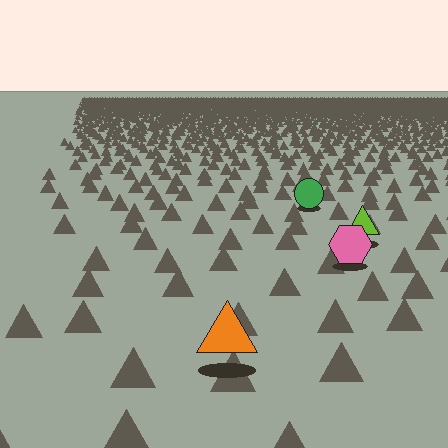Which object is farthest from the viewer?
The green circle is farthest from the viewer. It appears smaller and the ground texture around it is denser.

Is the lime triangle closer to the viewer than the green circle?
Yes. The lime triangle is closer — you can tell from the texture gradient: the ground texture is coarser near it.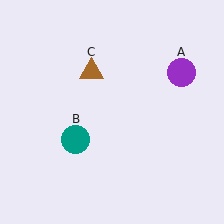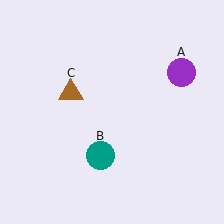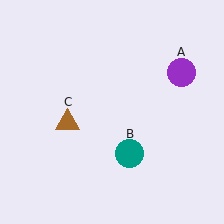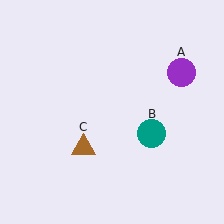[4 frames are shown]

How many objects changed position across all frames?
2 objects changed position: teal circle (object B), brown triangle (object C).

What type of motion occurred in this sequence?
The teal circle (object B), brown triangle (object C) rotated counterclockwise around the center of the scene.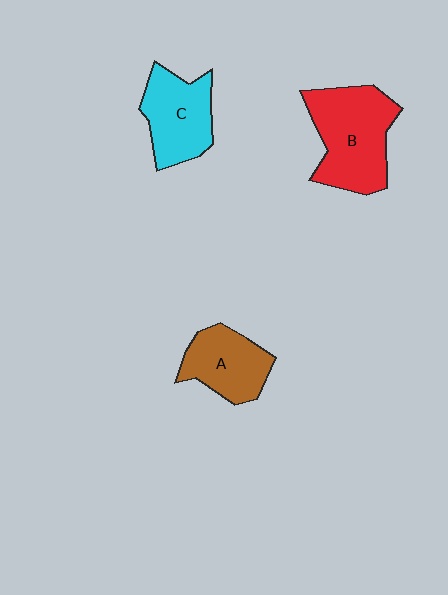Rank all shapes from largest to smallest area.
From largest to smallest: B (red), C (cyan), A (brown).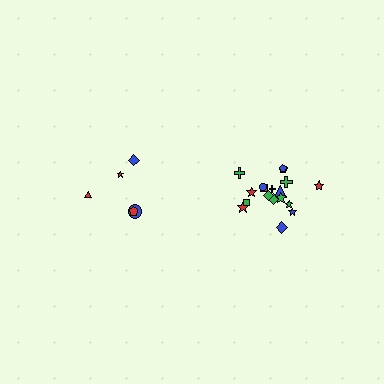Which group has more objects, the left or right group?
The right group.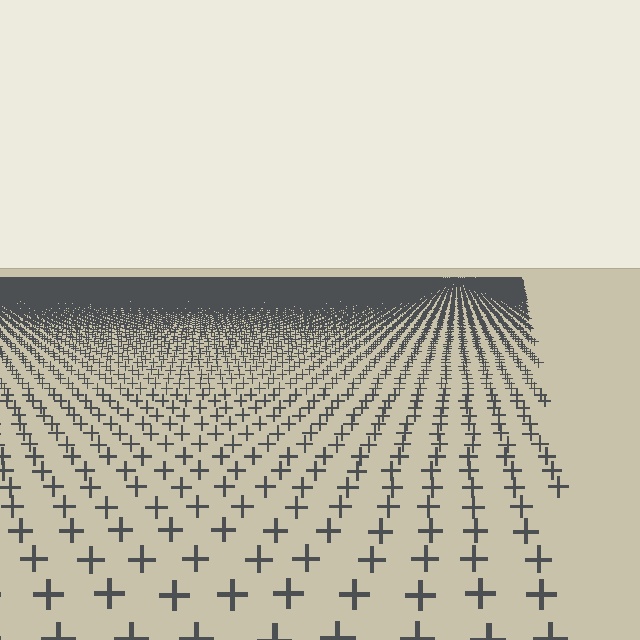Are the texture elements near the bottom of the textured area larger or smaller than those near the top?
Larger. Near the bottom, elements are closer to the viewer and appear at a bigger on-screen size.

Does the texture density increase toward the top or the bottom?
Density increases toward the top.